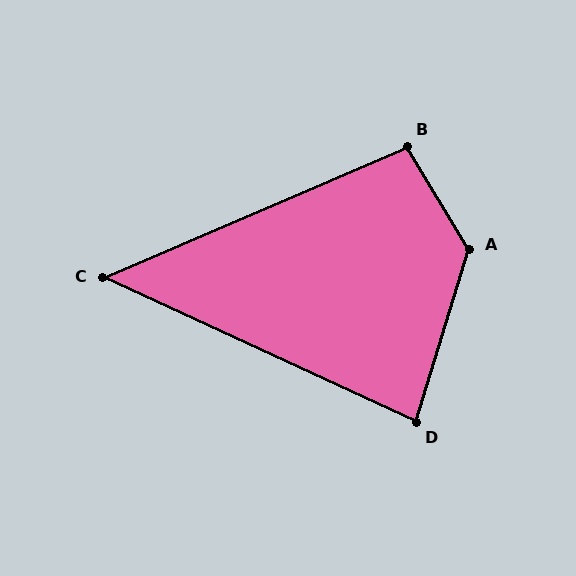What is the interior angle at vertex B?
Approximately 98 degrees (obtuse).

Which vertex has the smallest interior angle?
C, at approximately 48 degrees.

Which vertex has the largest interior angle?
A, at approximately 132 degrees.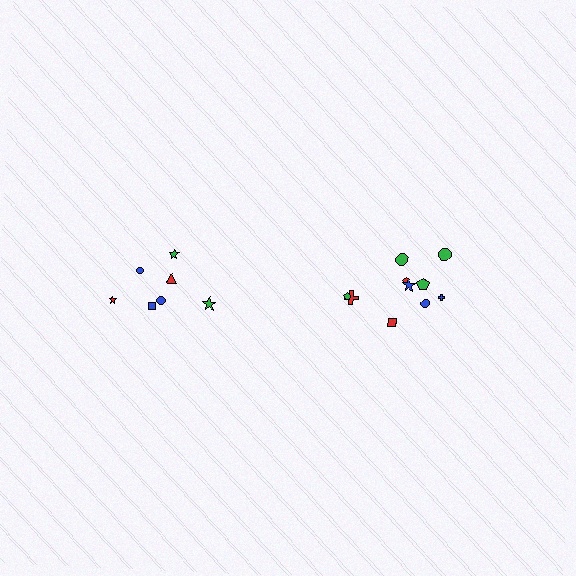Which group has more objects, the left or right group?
The right group.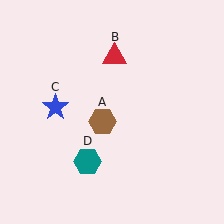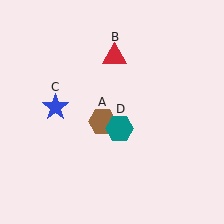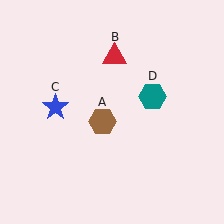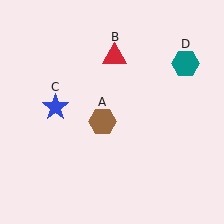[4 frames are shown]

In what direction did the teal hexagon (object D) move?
The teal hexagon (object D) moved up and to the right.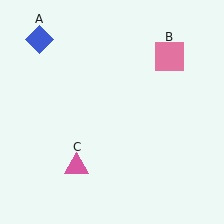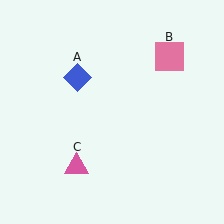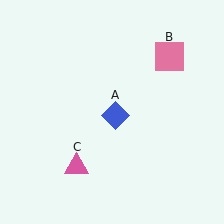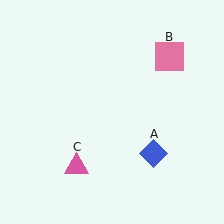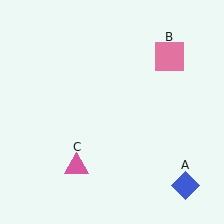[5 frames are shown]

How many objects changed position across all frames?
1 object changed position: blue diamond (object A).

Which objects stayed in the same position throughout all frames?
Pink square (object B) and pink triangle (object C) remained stationary.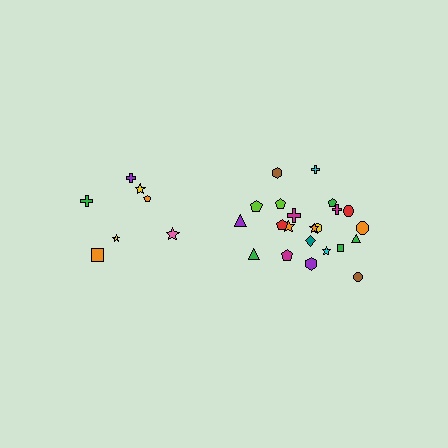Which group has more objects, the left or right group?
The right group.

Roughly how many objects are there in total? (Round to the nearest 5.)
Roughly 30 objects in total.